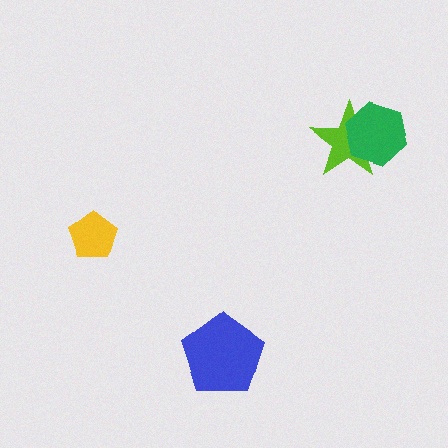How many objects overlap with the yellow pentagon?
0 objects overlap with the yellow pentagon.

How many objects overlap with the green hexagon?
1 object overlaps with the green hexagon.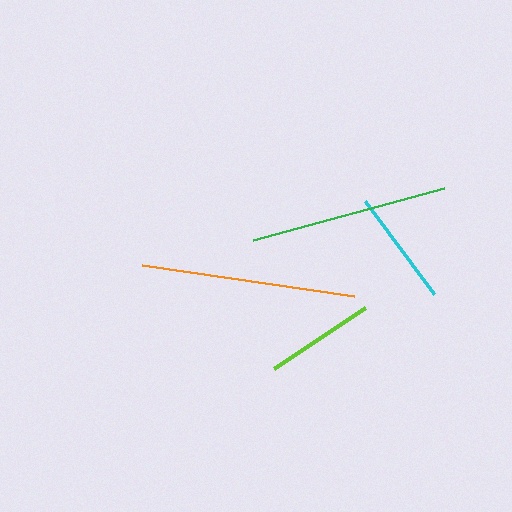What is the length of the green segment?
The green segment is approximately 198 pixels long.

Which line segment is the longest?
The orange line is the longest at approximately 214 pixels.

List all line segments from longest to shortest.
From longest to shortest: orange, green, cyan, lime.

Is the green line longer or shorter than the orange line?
The orange line is longer than the green line.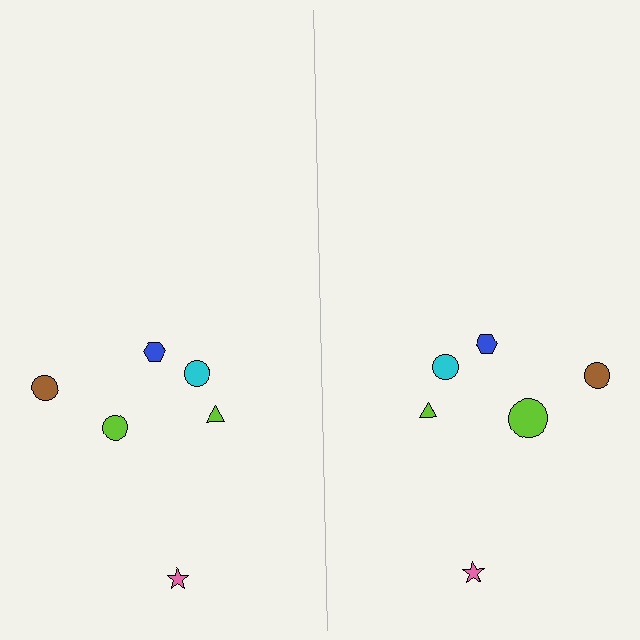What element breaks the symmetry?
The lime circle on the right side has a different size than its mirror counterpart.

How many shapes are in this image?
There are 12 shapes in this image.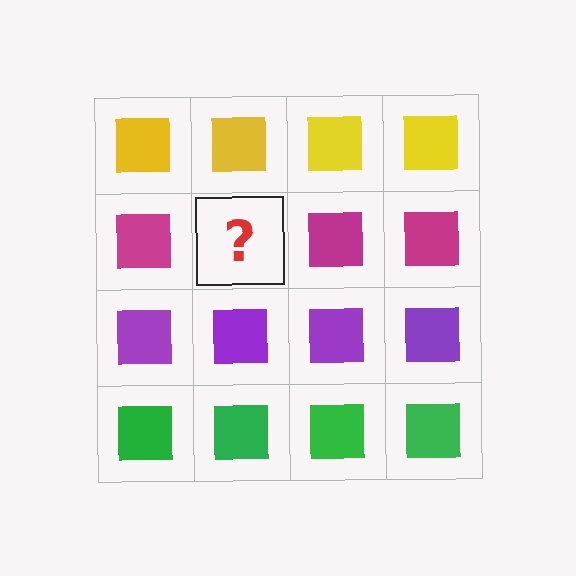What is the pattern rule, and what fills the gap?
The rule is that each row has a consistent color. The gap should be filled with a magenta square.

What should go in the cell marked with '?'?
The missing cell should contain a magenta square.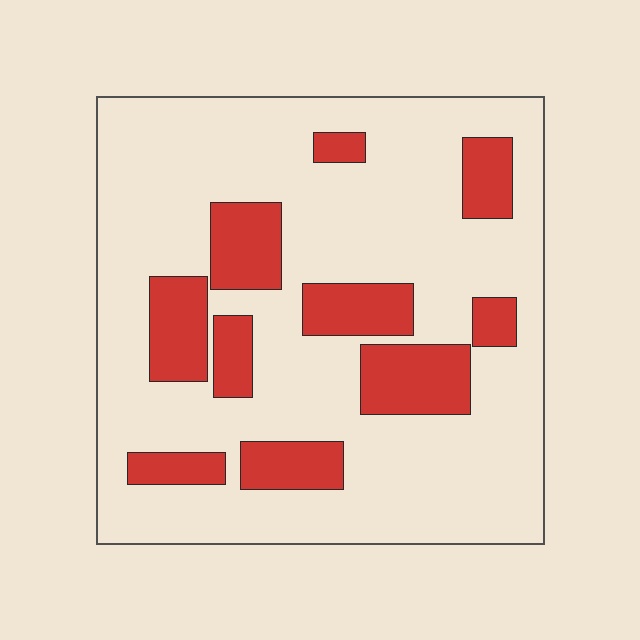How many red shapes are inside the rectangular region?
10.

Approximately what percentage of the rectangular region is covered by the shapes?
Approximately 25%.